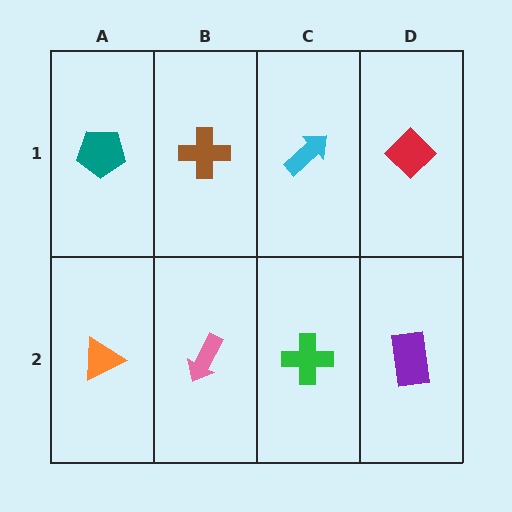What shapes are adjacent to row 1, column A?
An orange triangle (row 2, column A), a brown cross (row 1, column B).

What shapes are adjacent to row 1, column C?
A green cross (row 2, column C), a brown cross (row 1, column B), a red diamond (row 1, column D).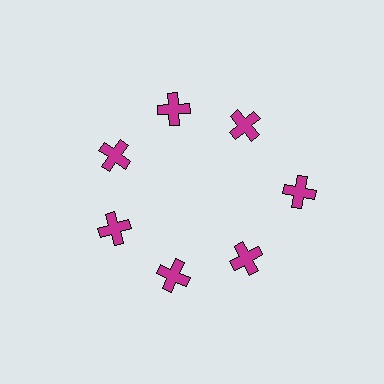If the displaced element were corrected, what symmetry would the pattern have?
It would have 7-fold rotational symmetry — the pattern would map onto itself every 51 degrees.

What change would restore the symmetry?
The symmetry would be restored by moving it inward, back onto the ring so that all 7 crosses sit at equal angles and equal distance from the center.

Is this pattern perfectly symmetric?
No. The 7 magenta crosses are arranged in a ring, but one element near the 3 o'clock position is pushed outward from the center, breaking the 7-fold rotational symmetry.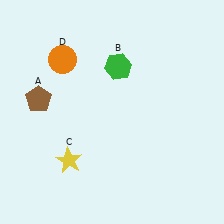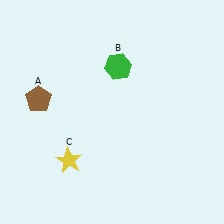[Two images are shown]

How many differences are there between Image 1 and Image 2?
There is 1 difference between the two images.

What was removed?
The orange circle (D) was removed in Image 2.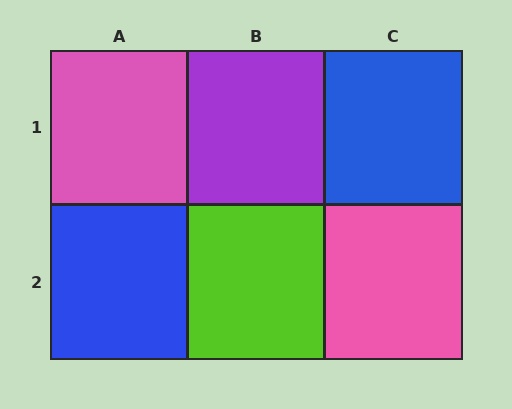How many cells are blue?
2 cells are blue.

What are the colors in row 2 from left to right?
Blue, lime, pink.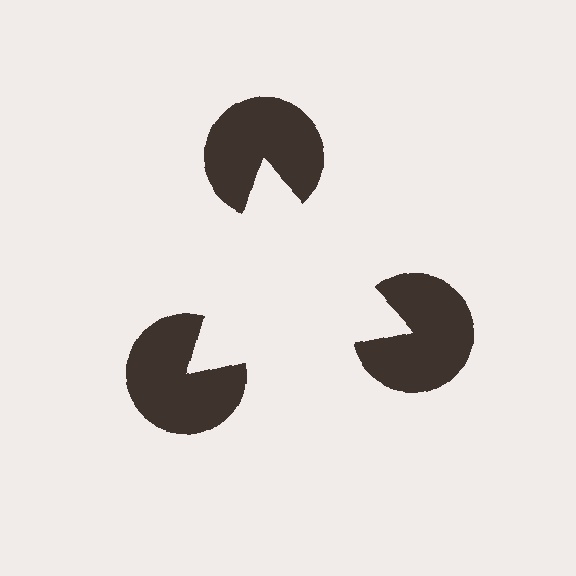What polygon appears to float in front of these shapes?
An illusory triangle — its edges are inferred from the aligned wedge cuts in the pac-man discs, not physically drawn.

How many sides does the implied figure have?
3 sides.